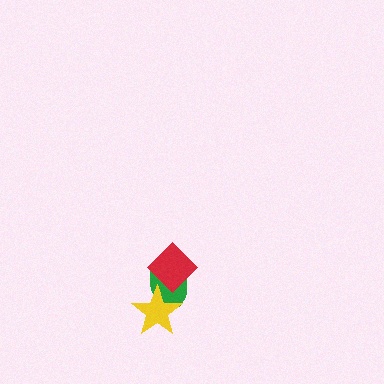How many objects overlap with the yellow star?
1 object overlaps with the yellow star.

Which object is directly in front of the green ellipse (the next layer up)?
The red diamond is directly in front of the green ellipse.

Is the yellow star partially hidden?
No, no other shape covers it.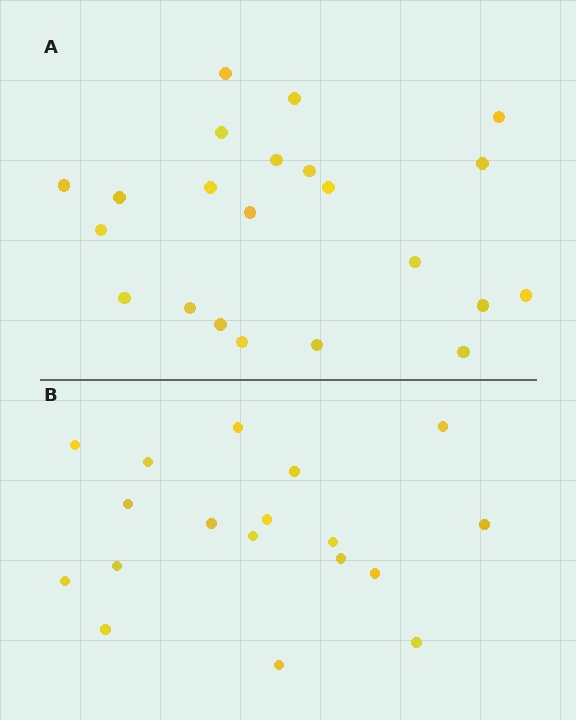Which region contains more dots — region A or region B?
Region A (the top region) has more dots.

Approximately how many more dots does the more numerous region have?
Region A has about 4 more dots than region B.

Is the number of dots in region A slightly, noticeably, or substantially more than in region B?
Region A has only slightly more — the two regions are fairly close. The ratio is roughly 1.2 to 1.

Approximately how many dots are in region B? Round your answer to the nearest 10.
About 20 dots. (The exact count is 18, which rounds to 20.)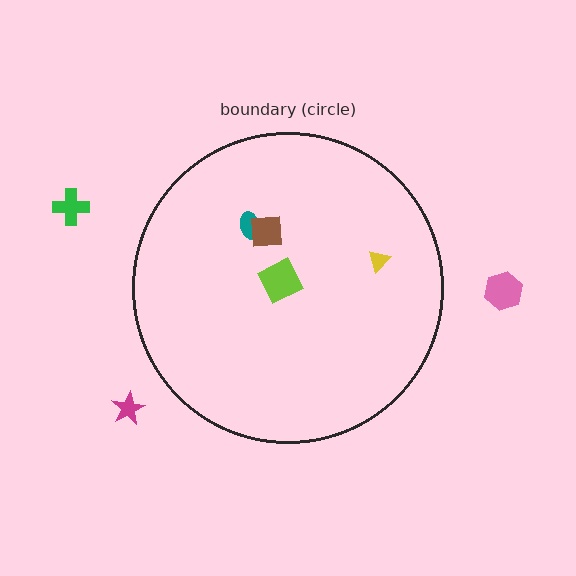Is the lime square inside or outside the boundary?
Inside.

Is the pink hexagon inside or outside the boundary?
Outside.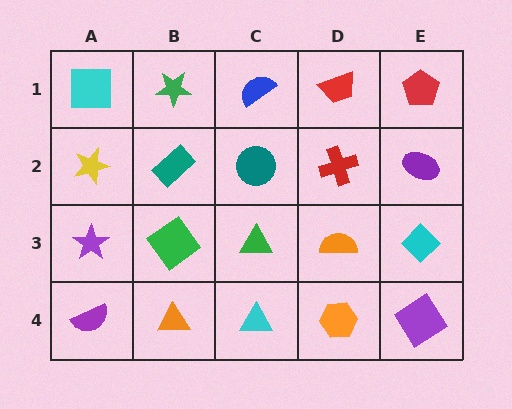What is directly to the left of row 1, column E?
A red trapezoid.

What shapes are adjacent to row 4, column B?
A green diamond (row 3, column B), a purple semicircle (row 4, column A), a cyan triangle (row 4, column C).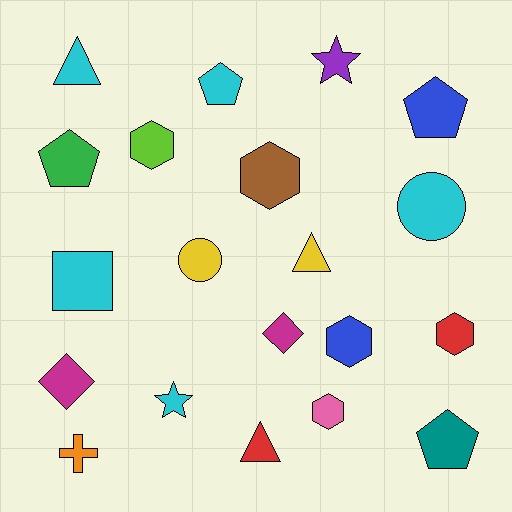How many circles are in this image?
There are 2 circles.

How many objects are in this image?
There are 20 objects.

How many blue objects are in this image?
There are 2 blue objects.